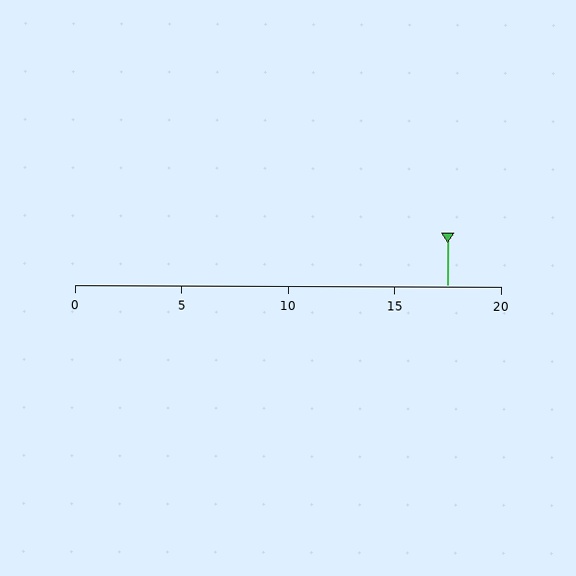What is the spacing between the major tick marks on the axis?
The major ticks are spaced 5 apart.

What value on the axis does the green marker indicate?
The marker indicates approximately 17.5.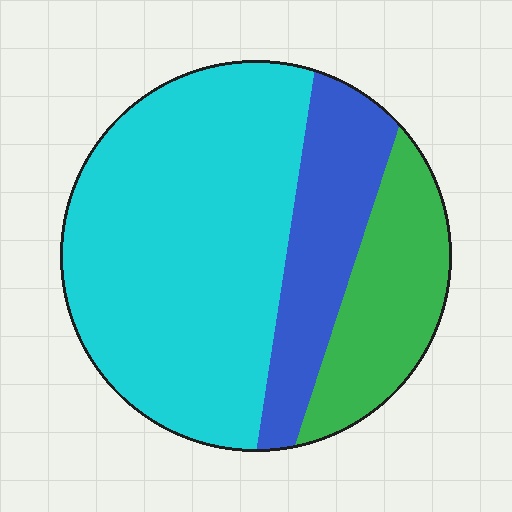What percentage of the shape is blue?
Blue takes up about one fifth (1/5) of the shape.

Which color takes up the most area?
Cyan, at roughly 60%.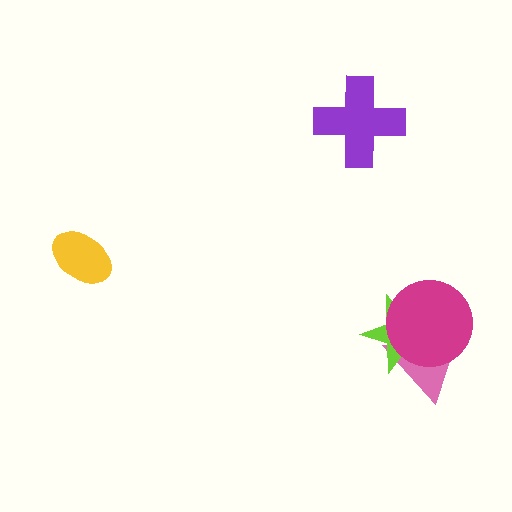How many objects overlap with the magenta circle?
2 objects overlap with the magenta circle.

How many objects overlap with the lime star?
2 objects overlap with the lime star.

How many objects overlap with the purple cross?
0 objects overlap with the purple cross.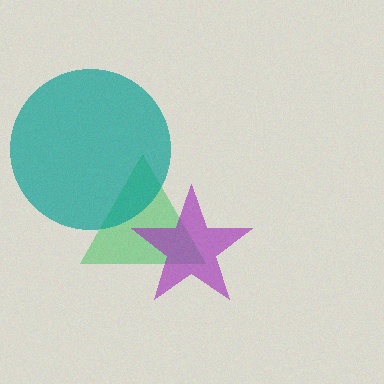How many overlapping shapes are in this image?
There are 3 overlapping shapes in the image.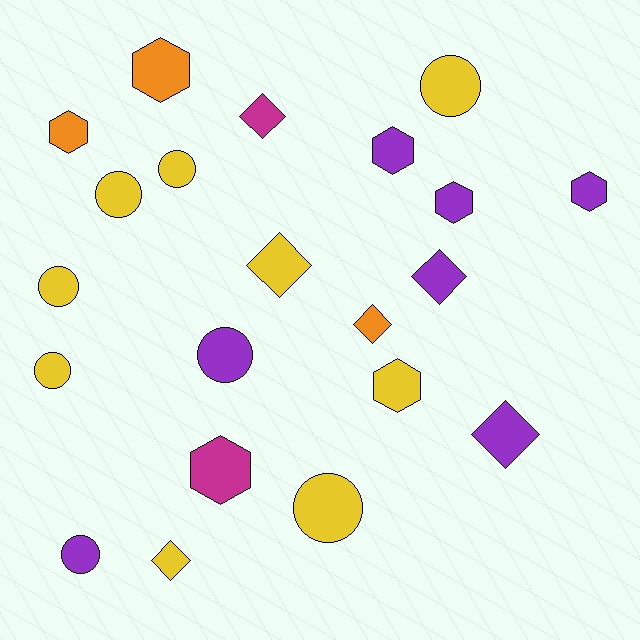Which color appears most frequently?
Yellow, with 9 objects.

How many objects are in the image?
There are 21 objects.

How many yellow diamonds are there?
There are 2 yellow diamonds.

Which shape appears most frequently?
Circle, with 8 objects.